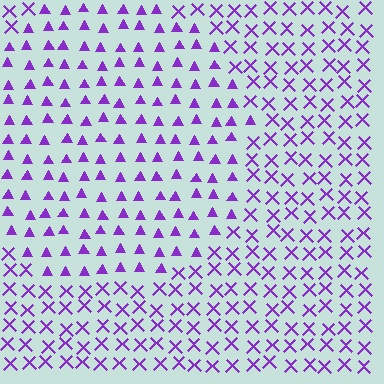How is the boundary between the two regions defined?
The boundary is defined by a change in element shape: triangles inside vs. X marks outside. All elements share the same color and spacing.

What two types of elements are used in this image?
The image uses triangles inside the circle region and X marks outside it.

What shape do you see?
I see a circle.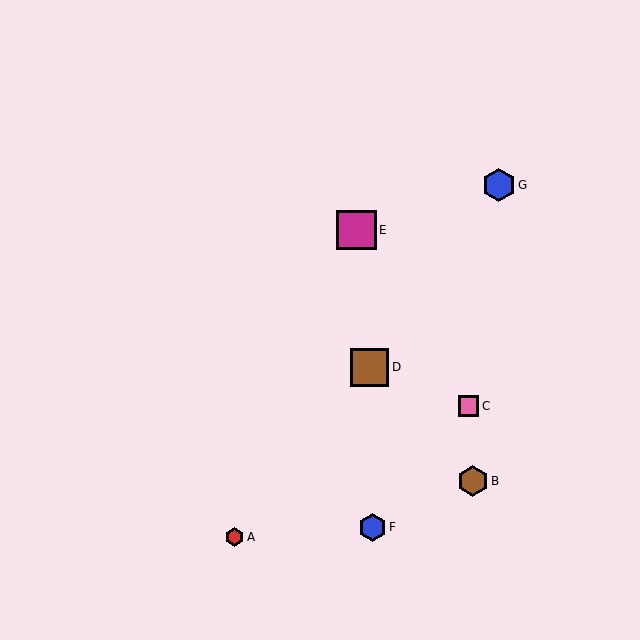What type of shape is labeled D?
Shape D is a brown square.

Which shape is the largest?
The magenta square (labeled E) is the largest.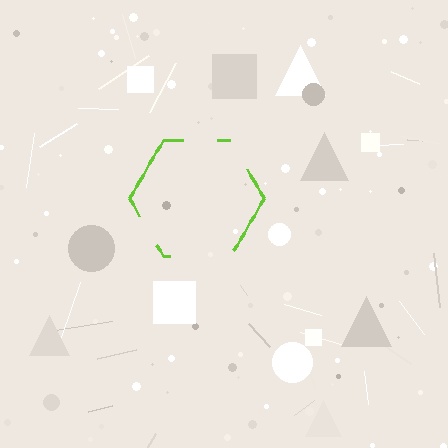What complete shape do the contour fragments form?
The contour fragments form a hexagon.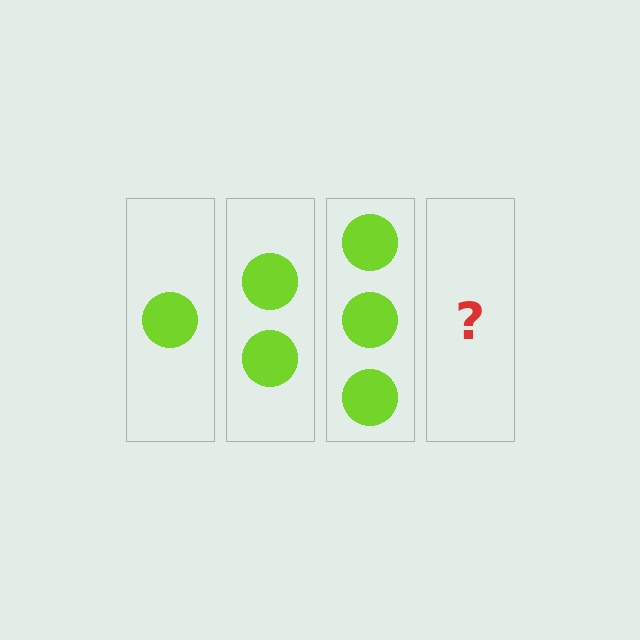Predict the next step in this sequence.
The next step is 4 circles.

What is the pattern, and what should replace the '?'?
The pattern is that each step adds one more circle. The '?' should be 4 circles.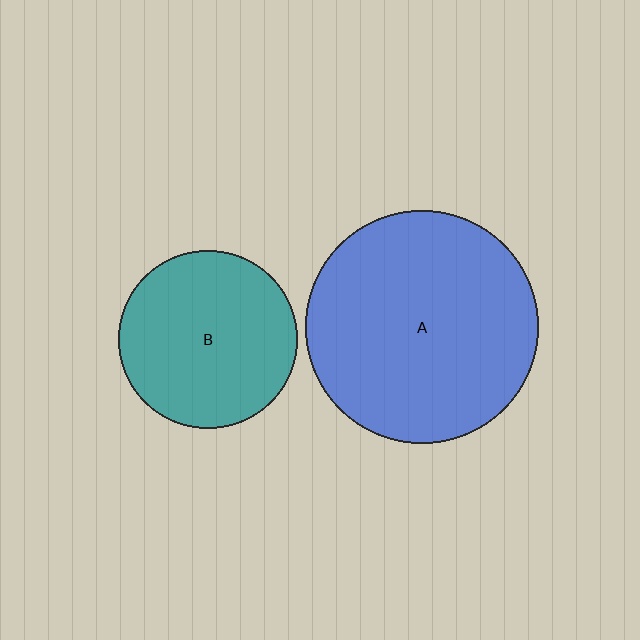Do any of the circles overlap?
No, none of the circles overlap.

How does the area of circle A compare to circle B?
Approximately 1.7 times.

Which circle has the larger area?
Circle A (blue).